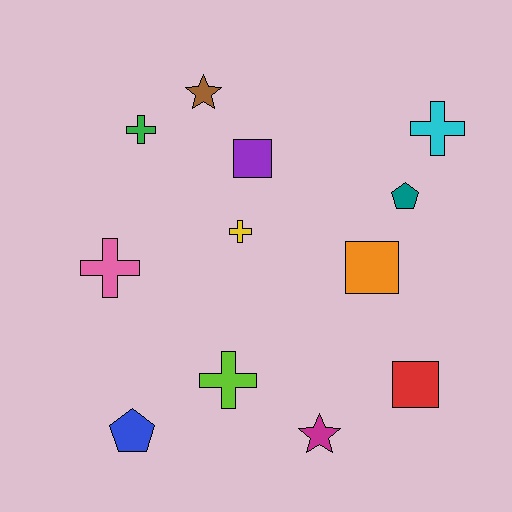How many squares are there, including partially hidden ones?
There are 3 squares.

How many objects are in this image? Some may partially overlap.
There are 12 objects.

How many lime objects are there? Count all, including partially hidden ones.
There is 1 lime object.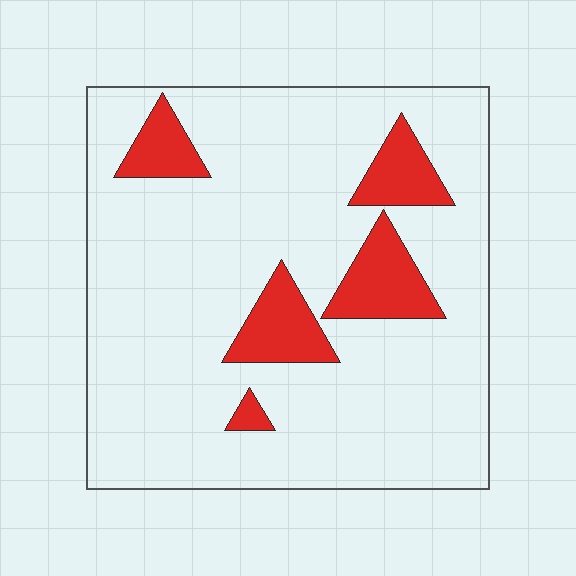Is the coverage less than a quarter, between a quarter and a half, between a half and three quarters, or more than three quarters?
Less than a quarter.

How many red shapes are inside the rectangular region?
5.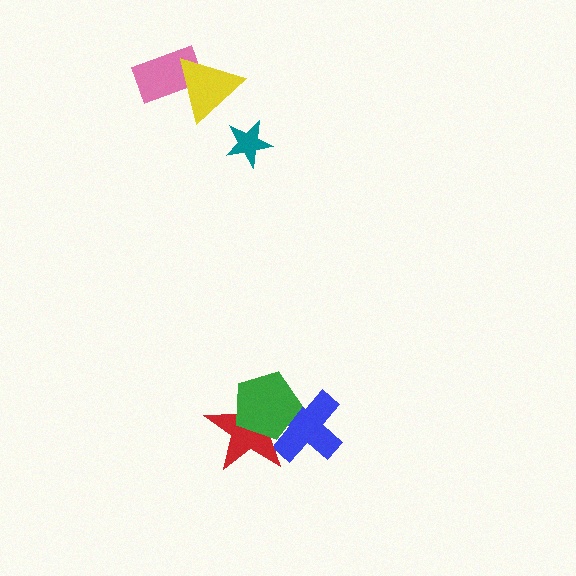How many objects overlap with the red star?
2 objects overlap with the red star.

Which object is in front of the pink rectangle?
The yellow triangle is in front of the pink rectangle.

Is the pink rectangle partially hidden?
Yes, it is partially covered by another shape.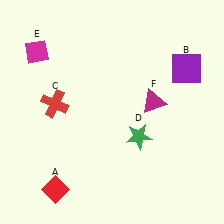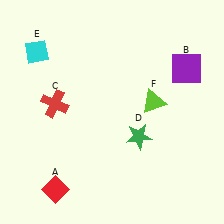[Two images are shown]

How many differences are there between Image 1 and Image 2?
There are 2 differences between the two images.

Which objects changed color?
E changed from magenta to cyan. F changed from magenta to lime.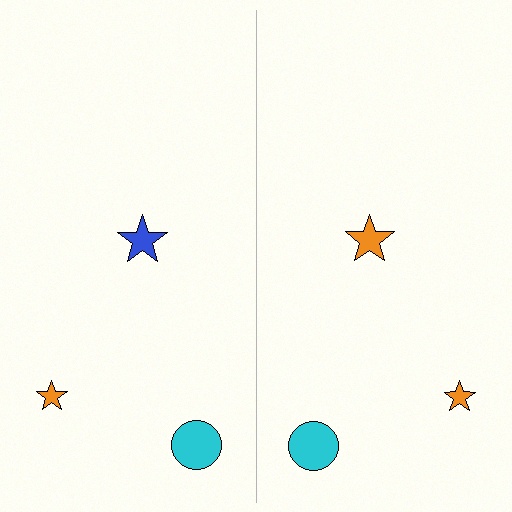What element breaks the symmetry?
The orange star on the right side breaks the symmetry — its mirror counterpart is blue.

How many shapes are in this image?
There are 6 shapes in this image.